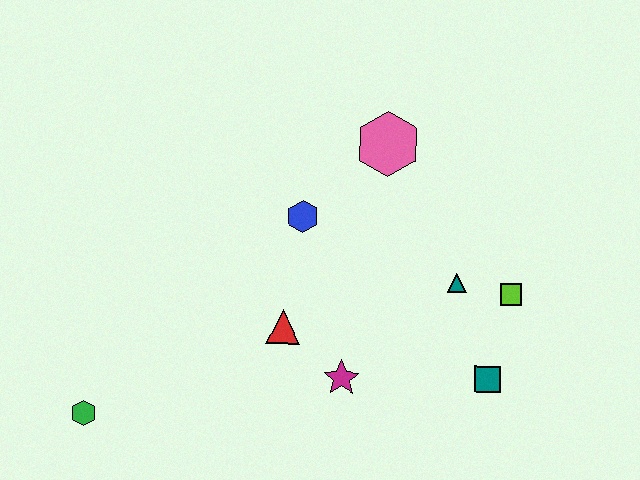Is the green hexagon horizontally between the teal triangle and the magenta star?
No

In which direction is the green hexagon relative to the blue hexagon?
The green hexagon is to the left of the blue hexagon.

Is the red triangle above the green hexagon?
Yes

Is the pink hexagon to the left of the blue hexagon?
No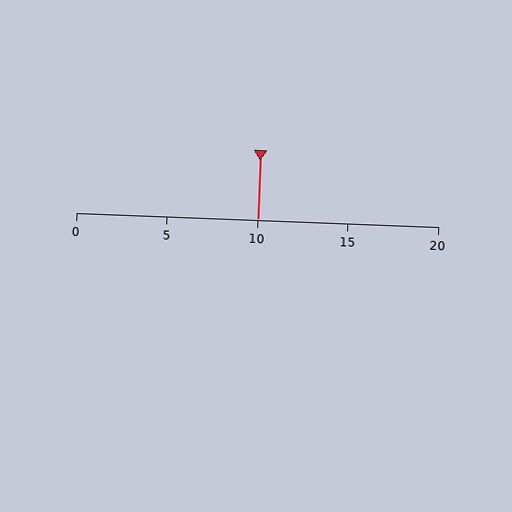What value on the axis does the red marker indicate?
The marker indicates approximately 10.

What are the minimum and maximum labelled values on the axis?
The axis runs from 0 to 20.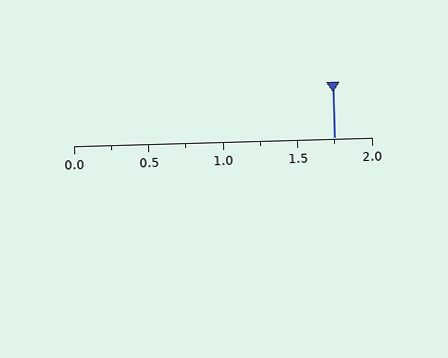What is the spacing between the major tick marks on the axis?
The major ticks are spaced 0.5 apart.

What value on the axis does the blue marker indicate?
The marker indicates approximately 1.75.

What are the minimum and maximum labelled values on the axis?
The axis runs from 0.0 to 2.0.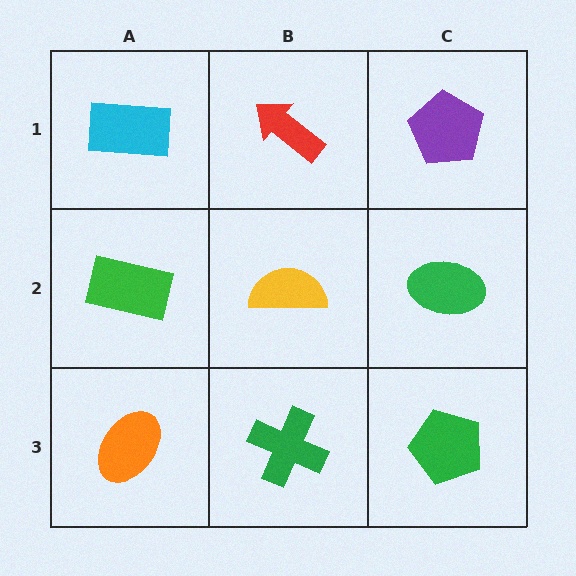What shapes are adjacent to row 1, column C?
A green ellipse (row 2, column C), a red arrow (row 1, column B).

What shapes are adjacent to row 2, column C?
A purple pentagon (row 1, column C), a green pentagon (row 3, column C), a yellow semicircle (row 2, column B).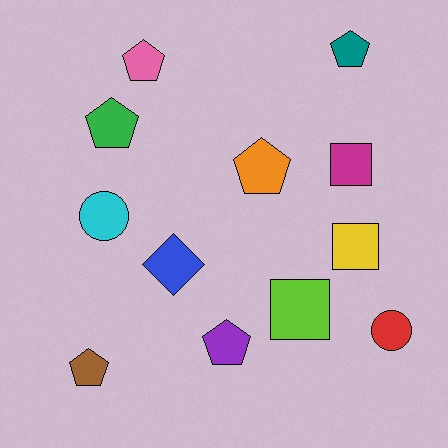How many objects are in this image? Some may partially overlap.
There are 12 objects.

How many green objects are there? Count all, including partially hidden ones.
There is 1 green object.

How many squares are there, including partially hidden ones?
There are 3 squares.